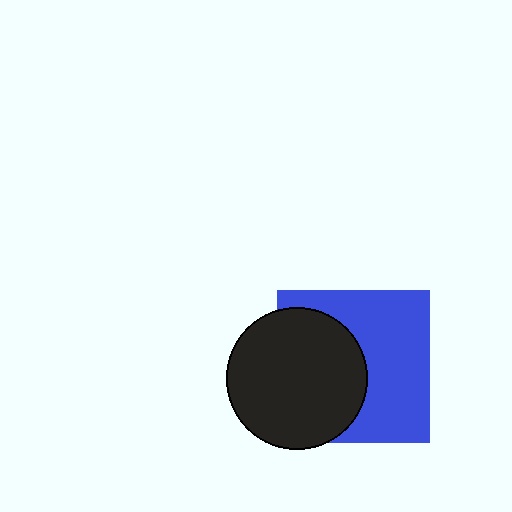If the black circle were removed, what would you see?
You would see the complete blue square.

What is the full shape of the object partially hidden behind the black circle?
The partially hidden object is a blue square.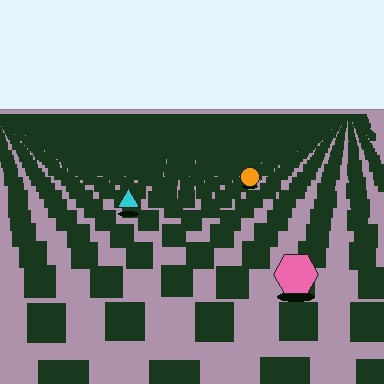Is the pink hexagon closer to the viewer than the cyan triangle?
Yes. The pink hexagon is closer — you can tell from the texture gradient: the ground texture is coarser near it.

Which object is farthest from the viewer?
The orange circle is farthest from the viewer. It appears smaller and the ground texture around it is denser.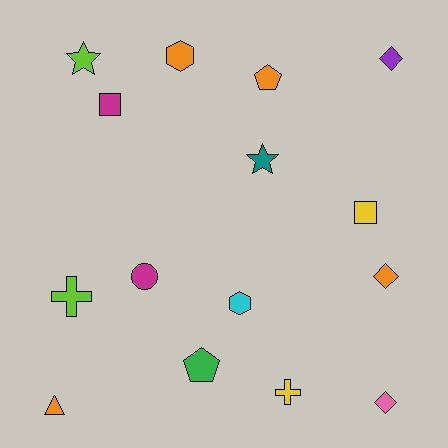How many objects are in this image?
There are 15 objects.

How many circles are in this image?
There is 1 circle.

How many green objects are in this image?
There is 1 green object.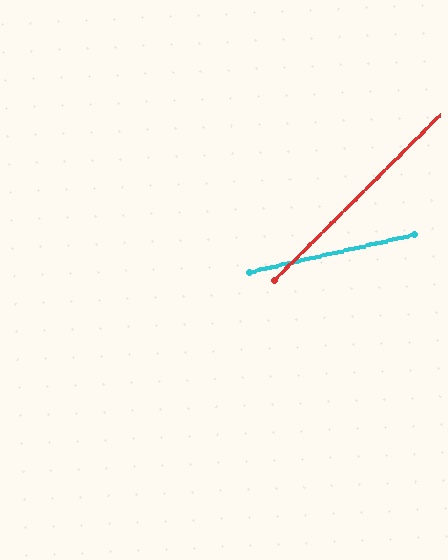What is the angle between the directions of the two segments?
Approximately 32 degrees.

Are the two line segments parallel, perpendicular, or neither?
Neither parallel nor perpendicular — they differ by about 32°.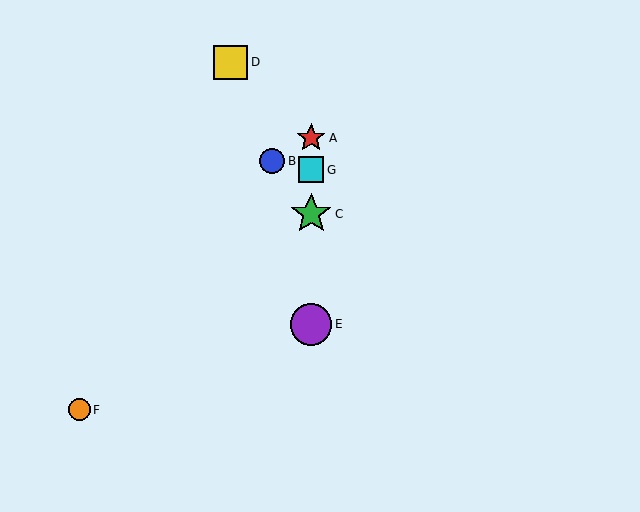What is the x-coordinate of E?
Object E is at x≈311.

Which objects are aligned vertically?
Objects A, C, E, G are aligned vertically.